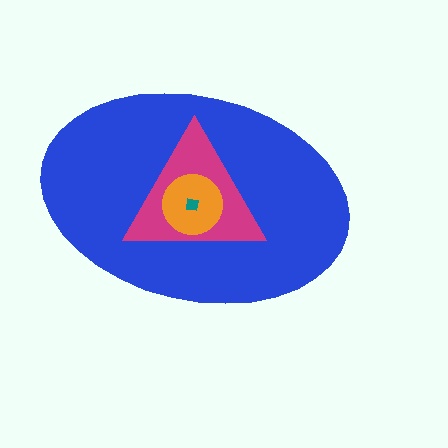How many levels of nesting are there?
4.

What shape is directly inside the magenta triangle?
The orange circle.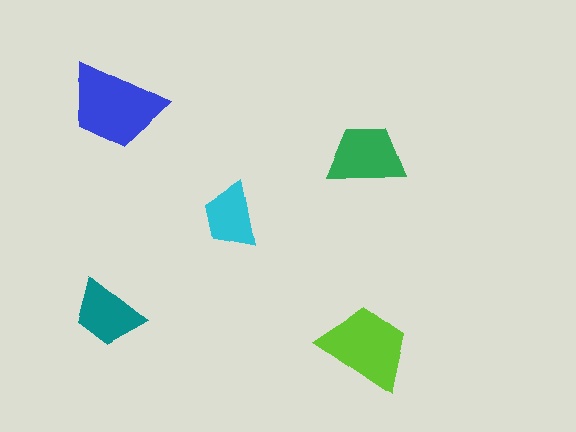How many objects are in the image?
There are 5 objects in the image.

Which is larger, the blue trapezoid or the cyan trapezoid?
The blue one.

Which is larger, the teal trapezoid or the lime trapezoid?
The lime one.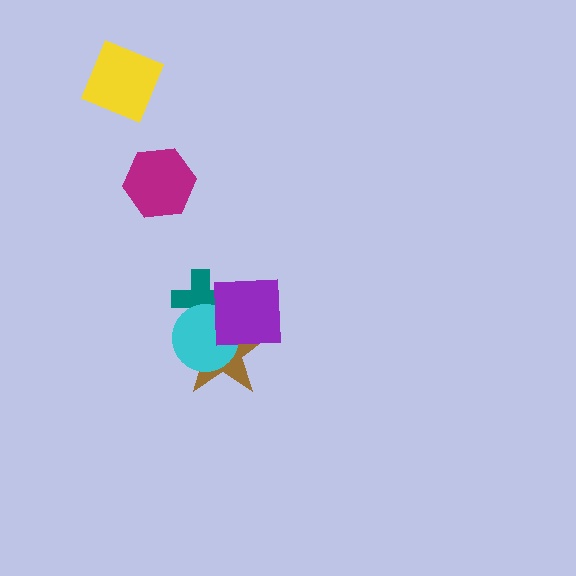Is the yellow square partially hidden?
No, no other shape covers it.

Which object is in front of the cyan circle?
The purple square is in front of the cyan circle.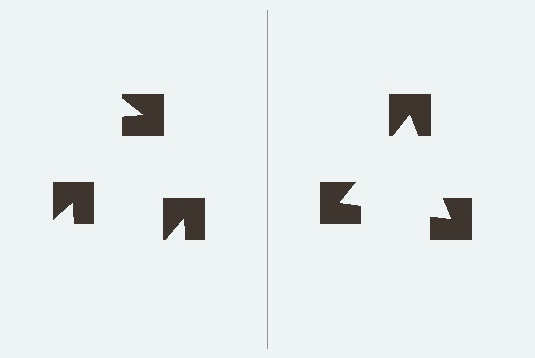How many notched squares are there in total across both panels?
6 — 3 on each side.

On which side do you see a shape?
An illusory triangle appears on the right side. On the left side the wedge cuts are rotated, so no coherent shape forms.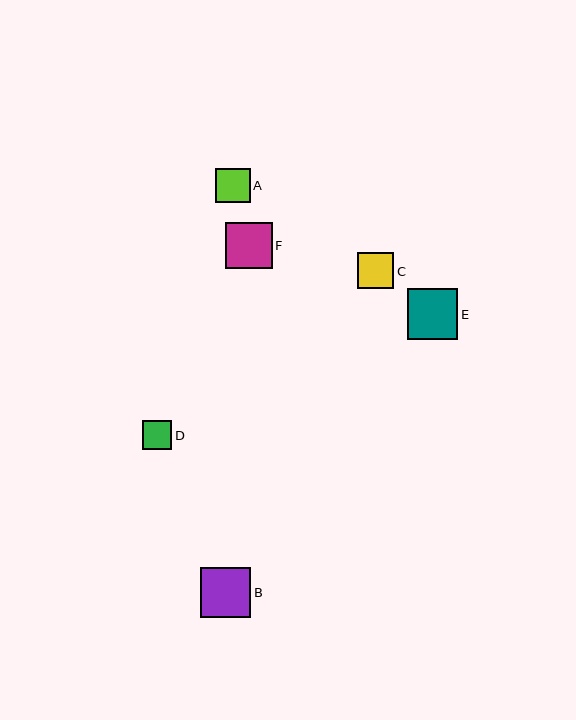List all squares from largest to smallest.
From largest to smallest: E, B, F, C, A, D.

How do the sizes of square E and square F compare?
Square E and square F are approximately the same size.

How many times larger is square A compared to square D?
Square A is approximately 1.2 times the size of square D.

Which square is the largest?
Square E is the largest with a size of approximately 50 pixels.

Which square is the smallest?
Square D is the smallest with a size of approximately 29 pixels.